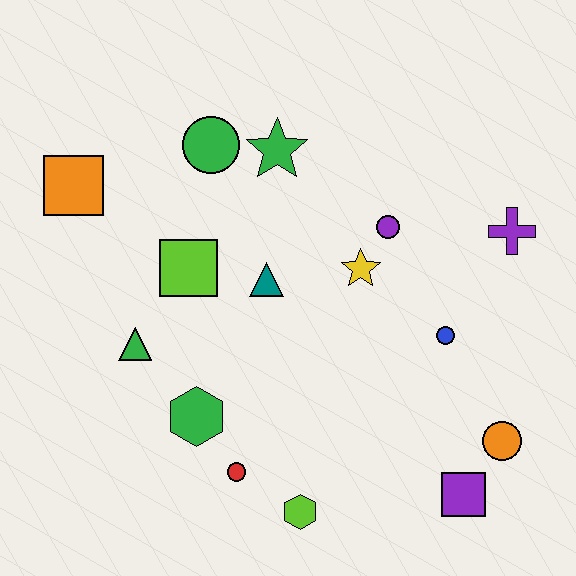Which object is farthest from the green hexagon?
The purple cross is farthest from the green hexagon.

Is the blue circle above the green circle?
No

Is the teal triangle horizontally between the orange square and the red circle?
No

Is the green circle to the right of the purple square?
No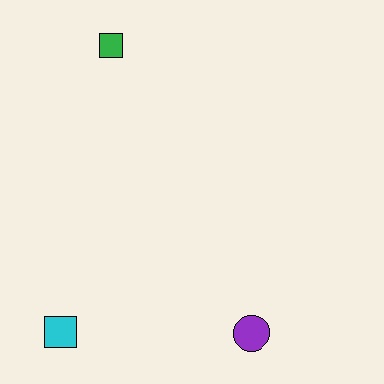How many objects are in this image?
There are 3 objects.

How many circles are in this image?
There is 1 circle.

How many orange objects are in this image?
There are no orange objects.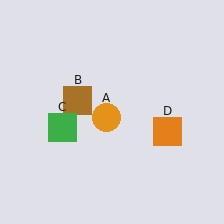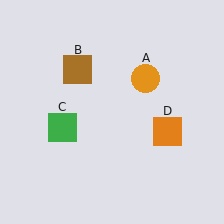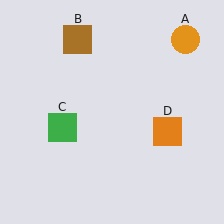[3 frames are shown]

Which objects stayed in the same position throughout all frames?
Green square (object C) and orange square (object D) remained stationary.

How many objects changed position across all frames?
2 objects changed position: orange circle (object A), brown square (object B).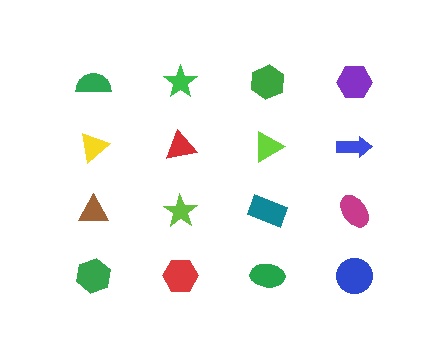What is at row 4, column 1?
A green hexagon.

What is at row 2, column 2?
A red triangle.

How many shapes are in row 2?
4 shapes.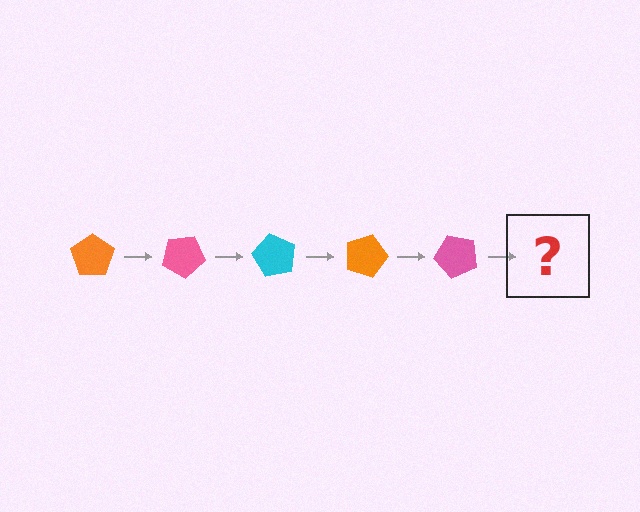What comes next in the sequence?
The next element should be a cyan pentagon, rotated 150 degrees from the start.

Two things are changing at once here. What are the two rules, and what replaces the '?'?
The two rules are that it rotates 30 degrees each step and the color cycles through orange, pink, and cyan. The '?' should be a cyan pentagon, rotated 150 degrees from the start.